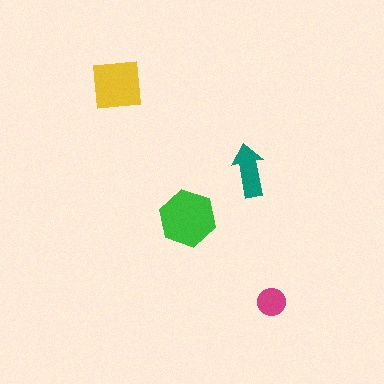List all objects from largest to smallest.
The green hexagon, the yellow square, the teal arrow, the magenta circle.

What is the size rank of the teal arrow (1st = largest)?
3rd.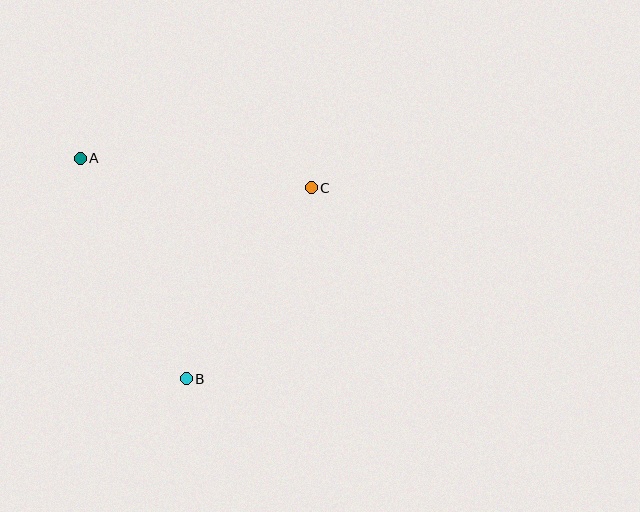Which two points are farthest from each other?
Points A and B are farthest from each other.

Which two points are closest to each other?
Points B and C are closest to each other.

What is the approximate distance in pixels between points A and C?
The distance between A and C is approximately 233 pixels.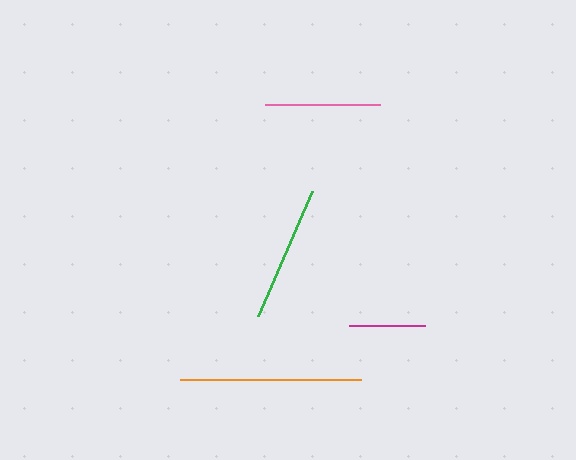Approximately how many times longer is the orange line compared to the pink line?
The orange line is approximately 1.6 times the length of the pink line.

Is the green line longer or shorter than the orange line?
The orange line is longer than the green line.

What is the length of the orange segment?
The orange segment is approximately 181 pixels long.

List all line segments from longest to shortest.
From longest to shortest: orange, green, pink, magenta.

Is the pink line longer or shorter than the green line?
The green line is longer than the pink line.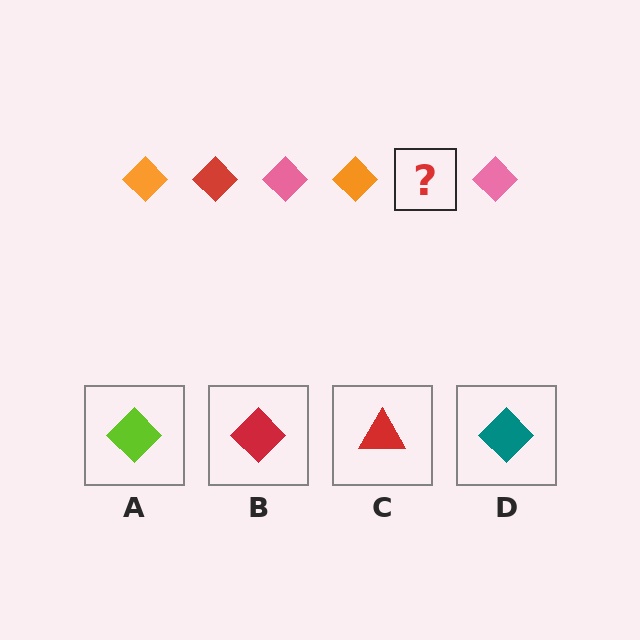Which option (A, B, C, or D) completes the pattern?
B.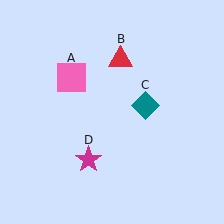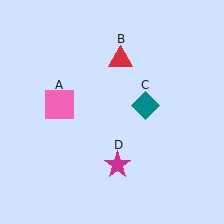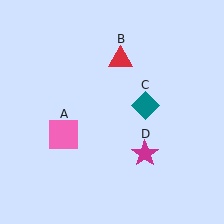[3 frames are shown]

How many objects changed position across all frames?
2 objects changed position: pink square (object A), magenta star (object D).